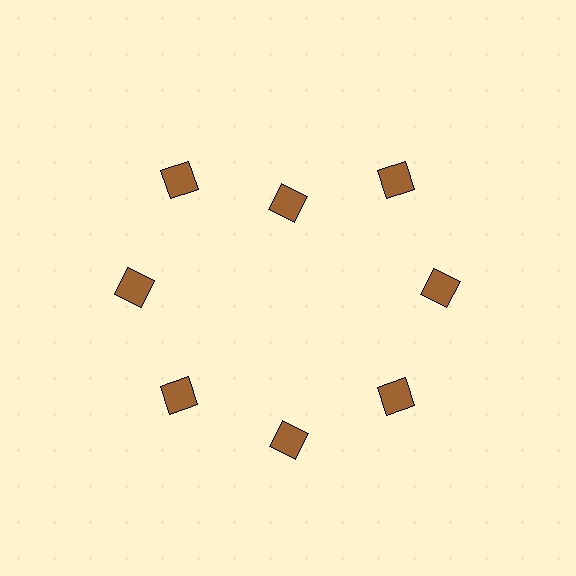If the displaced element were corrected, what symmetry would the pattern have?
It would have 8-fold rotational symmetry — the pattern would map onto itself every 45 degrees.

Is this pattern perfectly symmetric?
No. The 8 brown diamonds are arranged in a ring, but one element near the 12 o'clock position is pulled inward toward the center, breaking the 8-fold rotational symmetry.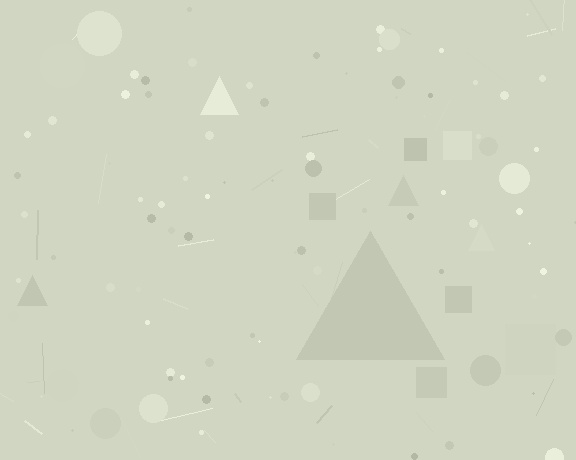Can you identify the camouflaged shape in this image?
The camouflaged shape is a triangle.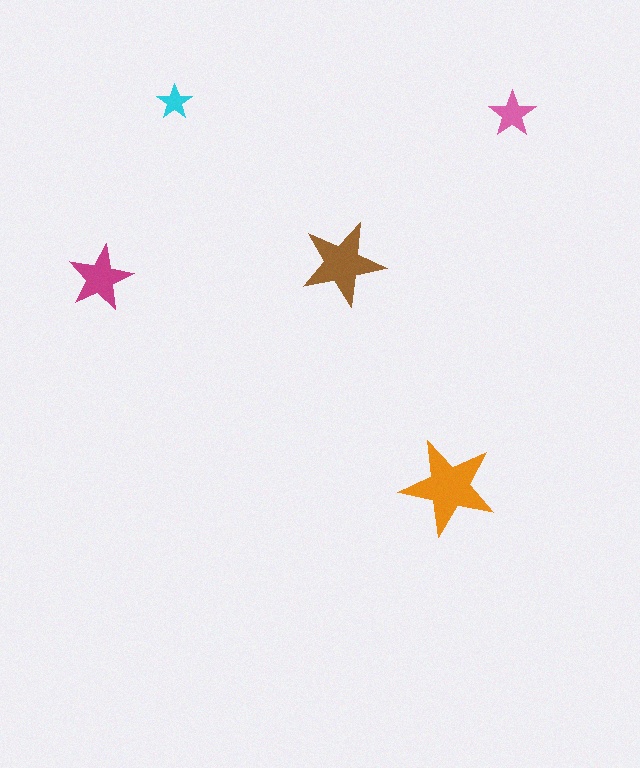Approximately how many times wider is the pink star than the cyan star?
About 1.5 times wider.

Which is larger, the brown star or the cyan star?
The brown one.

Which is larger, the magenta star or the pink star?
The magenta one.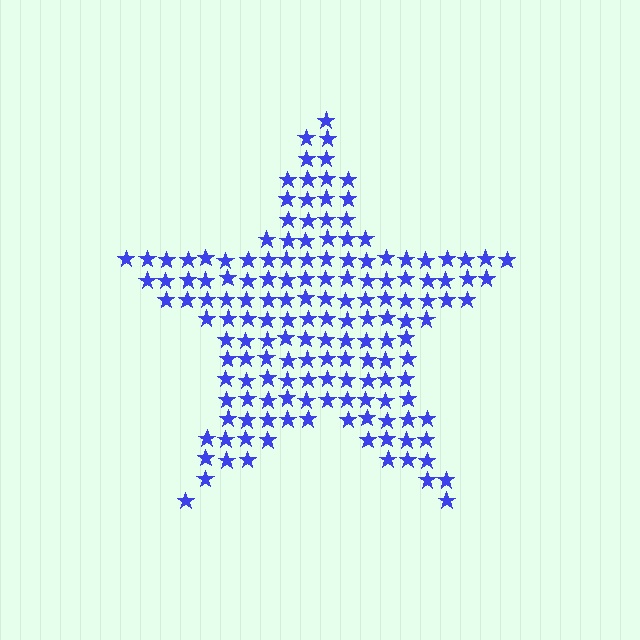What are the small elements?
The small elements are stars.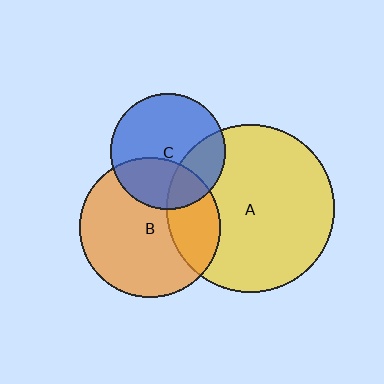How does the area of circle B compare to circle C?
Approximately 1.5 times.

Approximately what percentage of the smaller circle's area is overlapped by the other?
Approximately 25%.